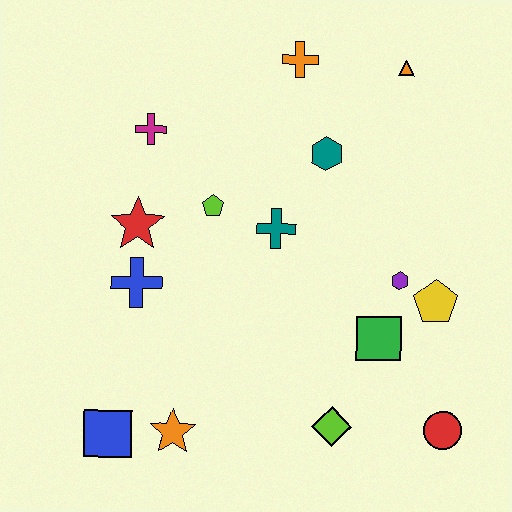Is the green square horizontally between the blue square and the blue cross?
No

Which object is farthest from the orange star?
The orange triangle is farthest from the orange star.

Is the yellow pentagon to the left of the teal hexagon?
No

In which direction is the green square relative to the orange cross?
The green square is below the orange cross.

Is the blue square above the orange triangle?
No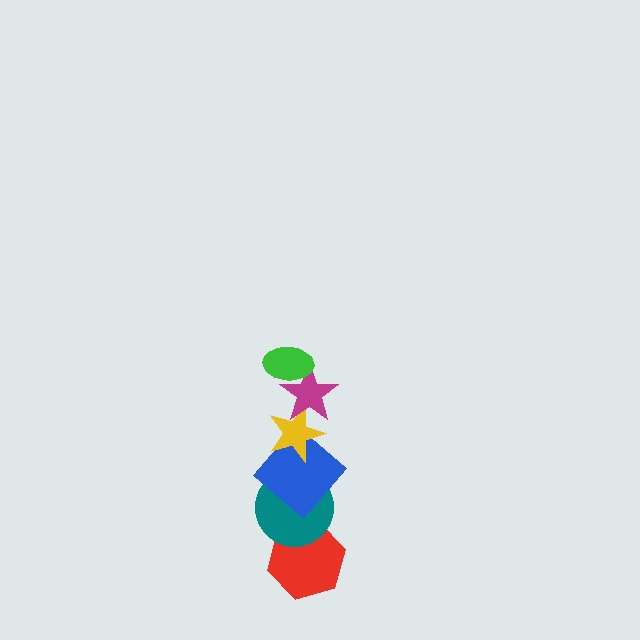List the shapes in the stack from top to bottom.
From top to bottom: the green ellipse, the magenta star, the yellow star, the blue diamond, the teal circle, the red hexagon.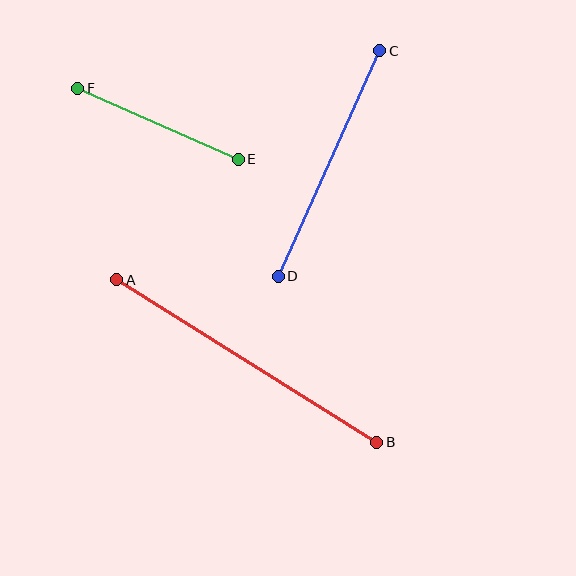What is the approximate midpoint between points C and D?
The midpoint is at approximately (329, 163) pixels.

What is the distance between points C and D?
The distance is approximately 247 pixels.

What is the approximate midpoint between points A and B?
The midpoint is at approximately (247, 361) pixels.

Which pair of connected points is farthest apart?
Points A and B are farthest apart.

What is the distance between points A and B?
The distance is approximately 307 pixels.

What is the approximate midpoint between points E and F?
The midpoint is at approximately (158, 124) pixels.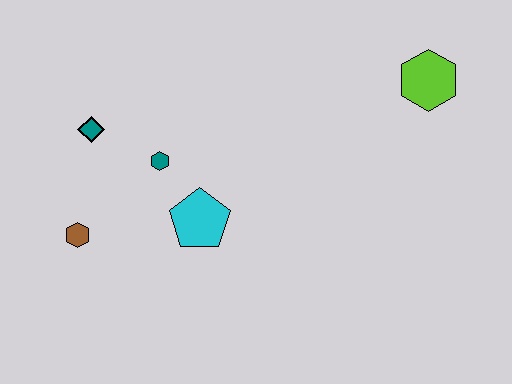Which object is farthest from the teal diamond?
The lime hexagon is farthest from the teal diamond.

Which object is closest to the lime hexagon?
The cyan pentagon is closest to the lime hexagon.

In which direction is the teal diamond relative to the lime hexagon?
The teal diamond is to the left of the lime hexagon.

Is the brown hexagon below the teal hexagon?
Yes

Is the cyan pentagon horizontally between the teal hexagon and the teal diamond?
No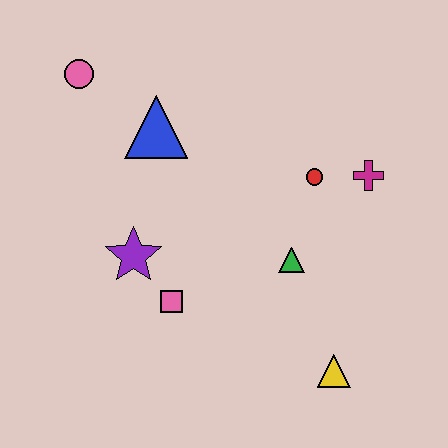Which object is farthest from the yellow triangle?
The pink circle is farthest from the yellow triangle.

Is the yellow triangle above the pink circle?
No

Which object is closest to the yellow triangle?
The green triangle is closest to the yellow triangle.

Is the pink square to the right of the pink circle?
Yes